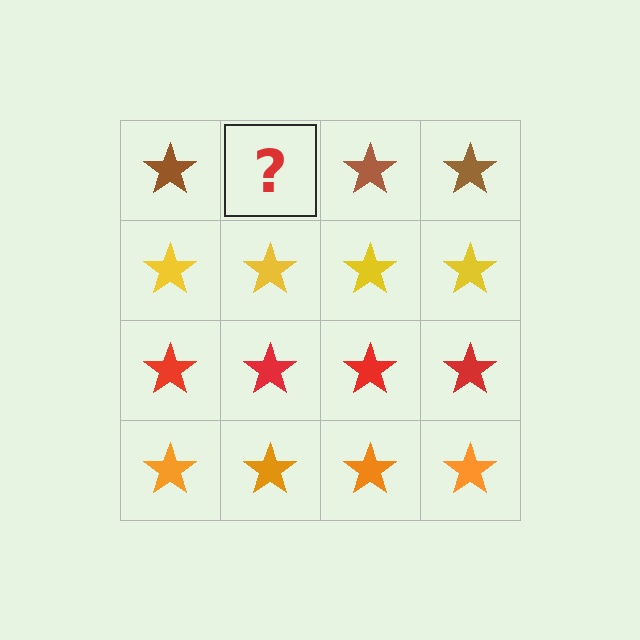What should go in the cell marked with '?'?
The missing cell should contain a brown star.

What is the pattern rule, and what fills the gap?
The rule is that each row has a consistent color. The gap should be filled with a brown star.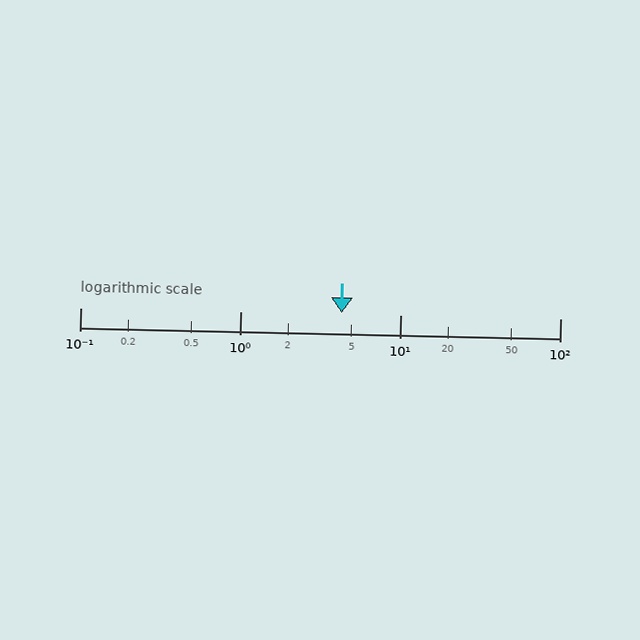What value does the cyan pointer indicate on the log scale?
The pointer indicates approximately 4.3.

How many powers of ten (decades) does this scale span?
The scale spans 3 decades, from 0.1 to 100.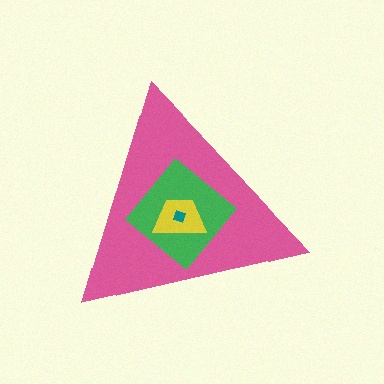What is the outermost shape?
The pink triangle.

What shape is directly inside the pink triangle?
The green diamond.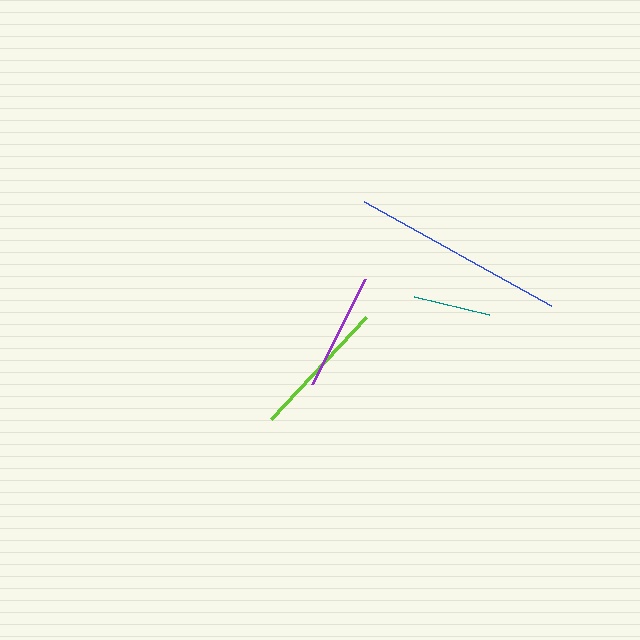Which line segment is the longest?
The blue line is the longest at approximately 214 pixels.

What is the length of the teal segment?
The teal segment is approximately 77 pixels long.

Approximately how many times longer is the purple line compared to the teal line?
The purple line is approximately 1.5 times the length of the teal line.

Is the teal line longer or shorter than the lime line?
The lime line is longer than the teal line.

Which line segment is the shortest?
The teal line is the shortest at approximately 77 pixels.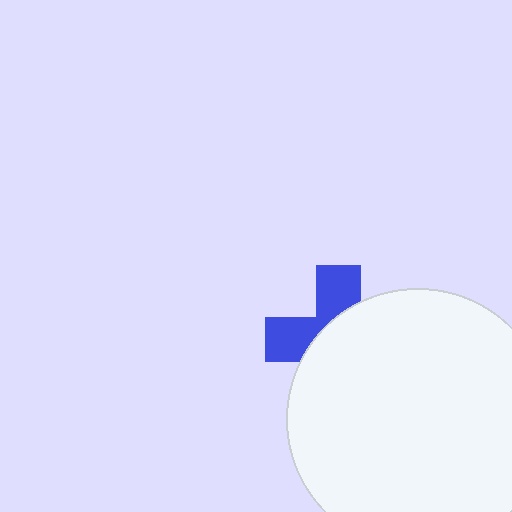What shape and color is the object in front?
The object in front is a white circle.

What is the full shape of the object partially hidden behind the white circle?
The partially hidden object is a blue cross.